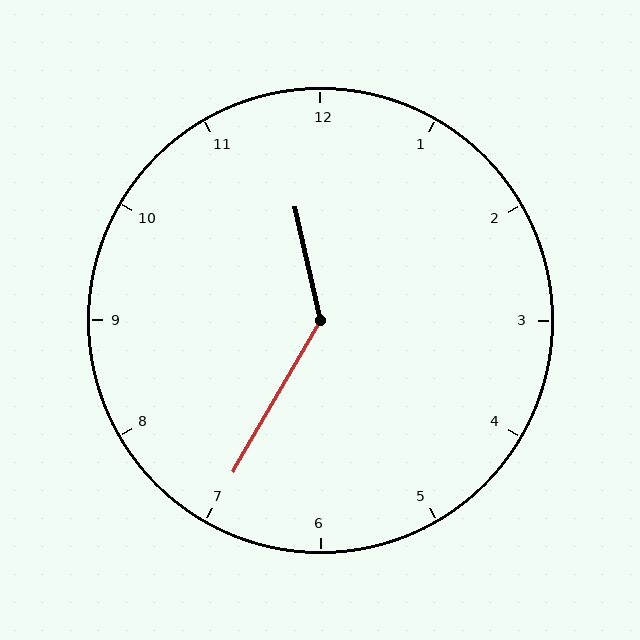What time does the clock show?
11:35.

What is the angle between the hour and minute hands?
Approximately 138 degrees.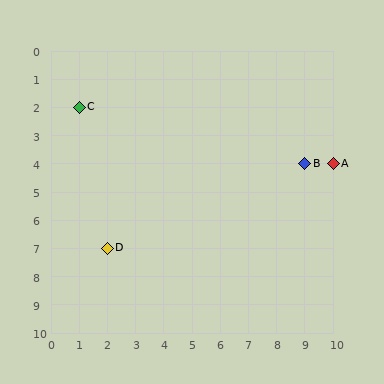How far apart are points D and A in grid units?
Points D and A are 8 columns and 3 rows apart (about 8.5 grid units diagonally).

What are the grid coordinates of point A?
Point A is at grid coordinates (10, 4).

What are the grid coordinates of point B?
Point B is at grid coordinates (9, 4).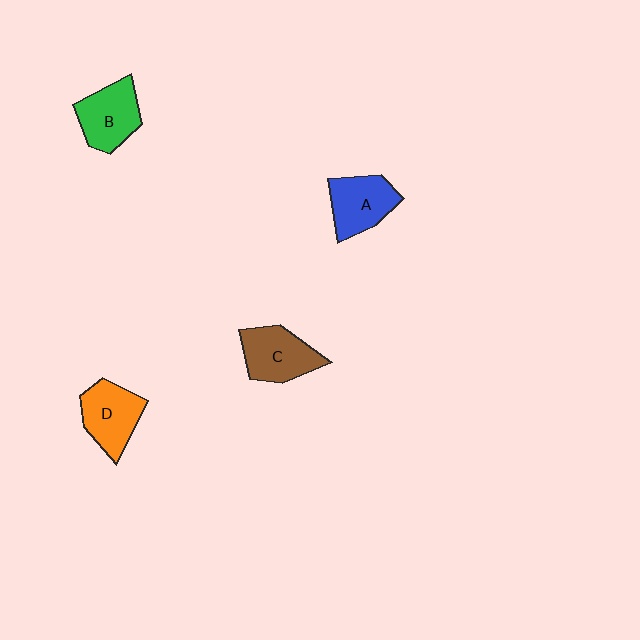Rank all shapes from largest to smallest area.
From largest to smallest: C (brown), D (orange), B (green), A (blue).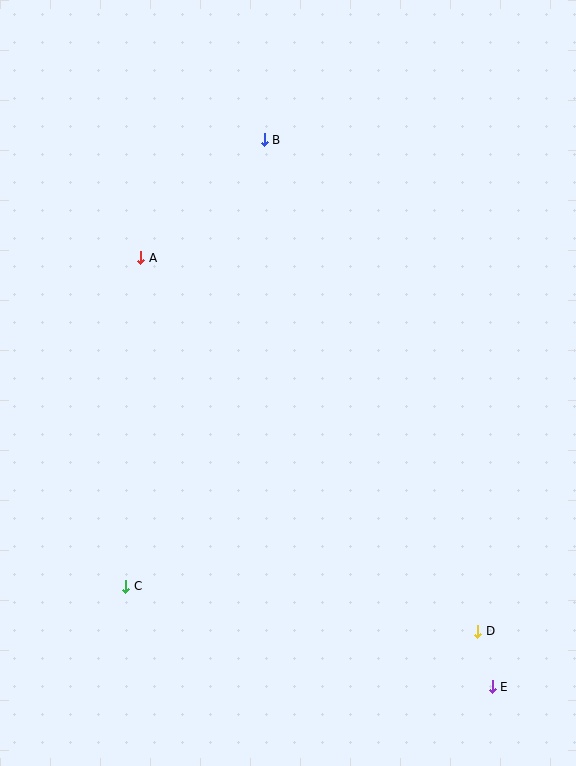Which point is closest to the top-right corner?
Point B is closest to the top-right corner.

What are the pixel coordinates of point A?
Point A is at (141, 258).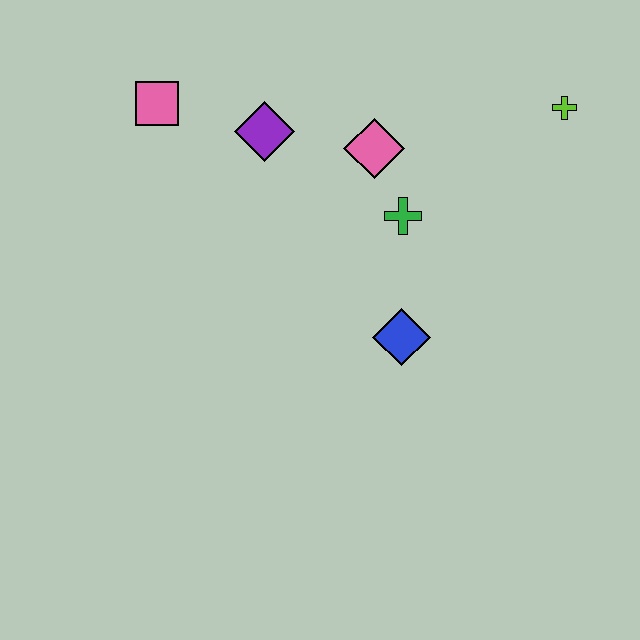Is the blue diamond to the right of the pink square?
Yes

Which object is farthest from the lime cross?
The pink square is farthest from the lime cross.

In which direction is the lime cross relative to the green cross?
The lime cross is to the right of the green cross.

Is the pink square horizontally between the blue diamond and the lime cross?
No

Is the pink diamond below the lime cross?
Yes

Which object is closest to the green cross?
The pink diamond is closest to the green cross.